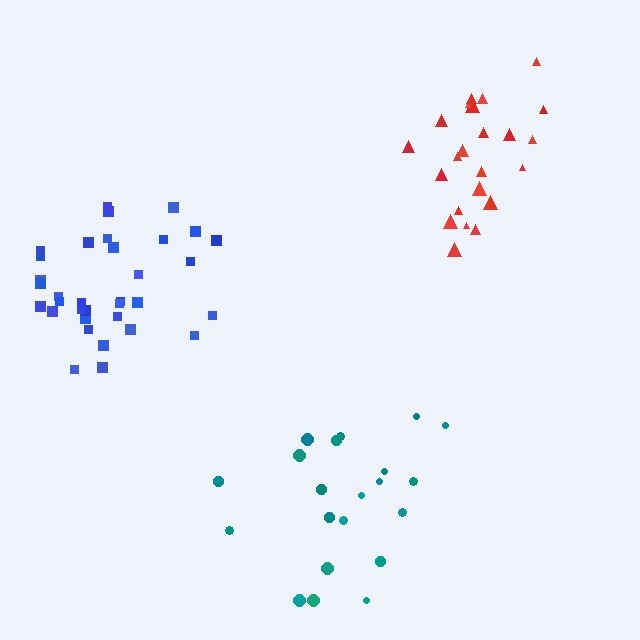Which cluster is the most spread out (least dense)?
Teal.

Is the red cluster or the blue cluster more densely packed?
Blue.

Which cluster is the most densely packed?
Blue.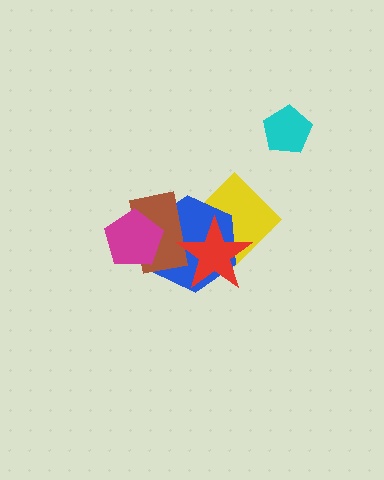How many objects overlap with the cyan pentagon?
0 objects overlap with the cyan pentagon.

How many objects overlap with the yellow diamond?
2 objects overlap with the yellow diamond.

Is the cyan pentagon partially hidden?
No, no other shape covers it.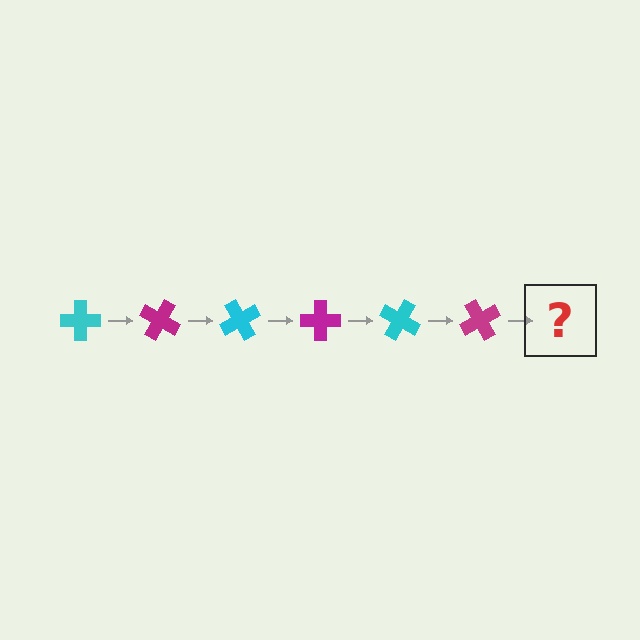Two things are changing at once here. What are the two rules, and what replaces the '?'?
The two rules are that it rotates 30 degrees each step and the color cycles through cyan and magenta. The '?' should be a cyan cross, rotated 180 degrees from the start.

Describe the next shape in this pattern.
It should be a cyan cross, rotated 180 degrees from the start.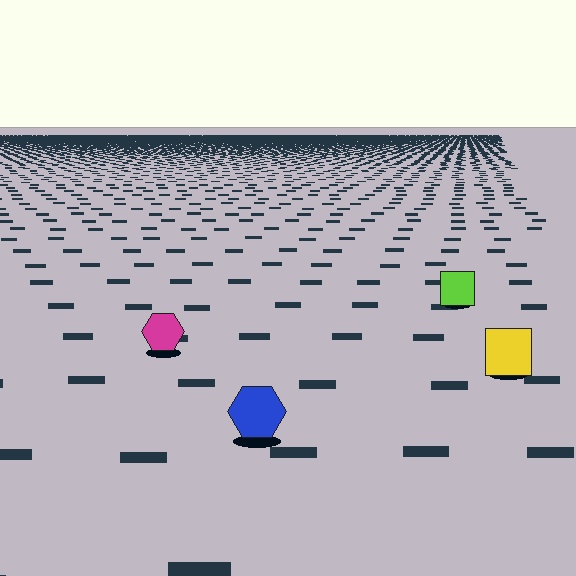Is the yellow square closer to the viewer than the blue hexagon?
No. The blue hexagon is closer — you can tell from the texture gradient: the ground texture is coarser near it.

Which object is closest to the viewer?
The blue hexagon is closest. The texture marks near it are larger and more spread out.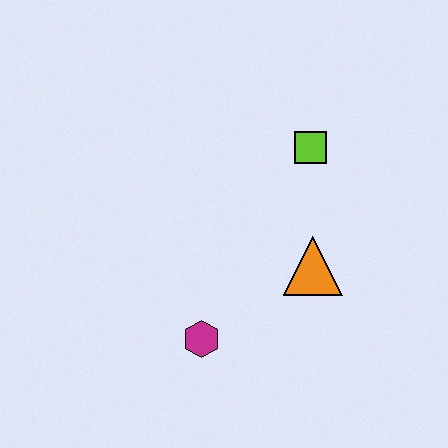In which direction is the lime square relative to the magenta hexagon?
The lime square is above the magenta hexagon.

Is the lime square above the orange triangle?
Yes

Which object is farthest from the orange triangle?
The magenta hexagon is farthest from the orange triangle.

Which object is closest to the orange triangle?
The lime square is closest to the orange triangle.